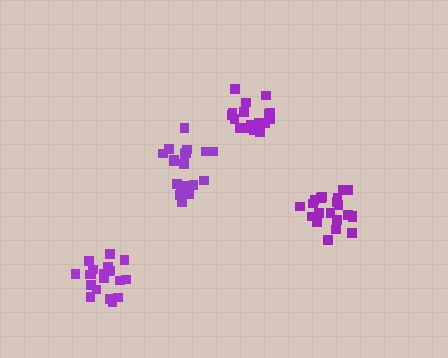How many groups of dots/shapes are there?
There are 4 groups.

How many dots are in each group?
Group 1: 21 dots, Group 2: 19 dots, Group 3: 20 dots, Group 4: 20 dots (80 total).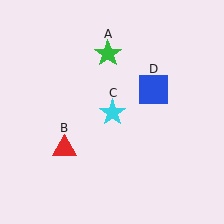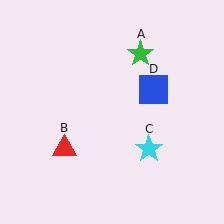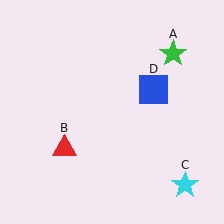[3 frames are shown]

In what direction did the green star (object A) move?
The green star (object A) moved right.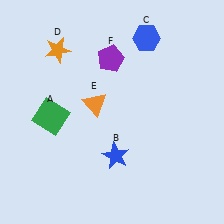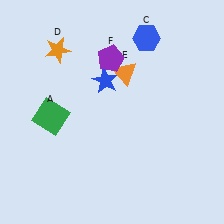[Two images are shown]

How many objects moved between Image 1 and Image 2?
2 objects moved between the two images.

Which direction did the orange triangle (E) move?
The orange triangle (E) moved up.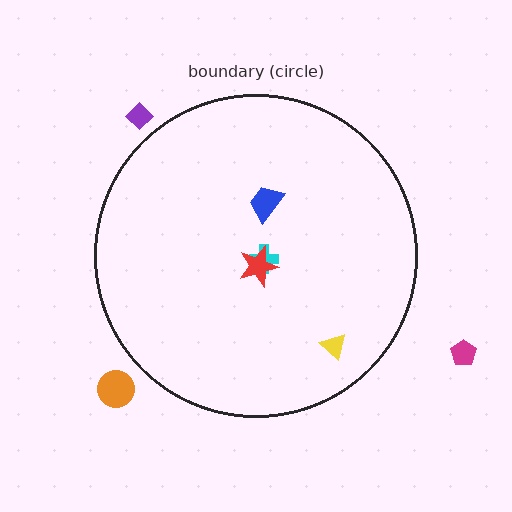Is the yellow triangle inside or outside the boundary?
Inside.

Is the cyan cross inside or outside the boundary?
Inside.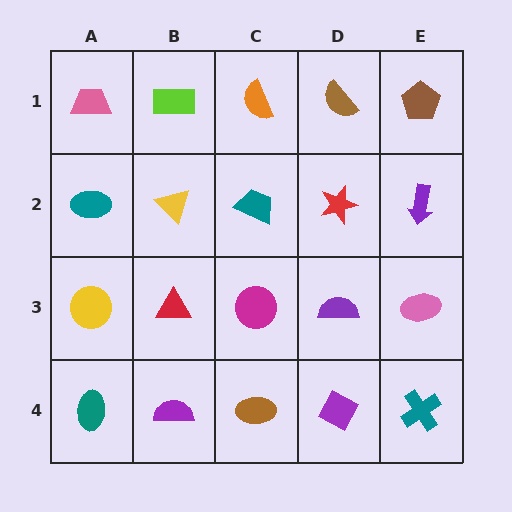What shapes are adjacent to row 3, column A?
A teal ellipse (row 2, column A), a teal ellipse (row 4, column A), a red triangle (row 3, column B).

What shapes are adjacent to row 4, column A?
A yellow circle (row 3, column A), a purple semicircle (row 4, column B).